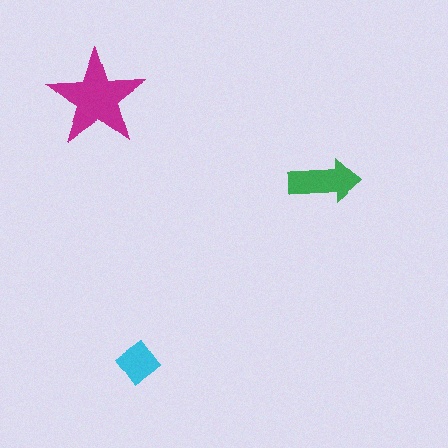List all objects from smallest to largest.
The cyan diamond, the green arrow, the magenta star.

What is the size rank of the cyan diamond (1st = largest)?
3rd.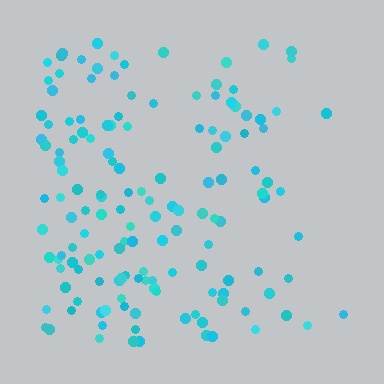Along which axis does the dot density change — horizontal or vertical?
Horizontal.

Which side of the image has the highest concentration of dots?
The left.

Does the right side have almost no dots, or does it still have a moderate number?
Still a moderate number, just noticeably fewer than the left.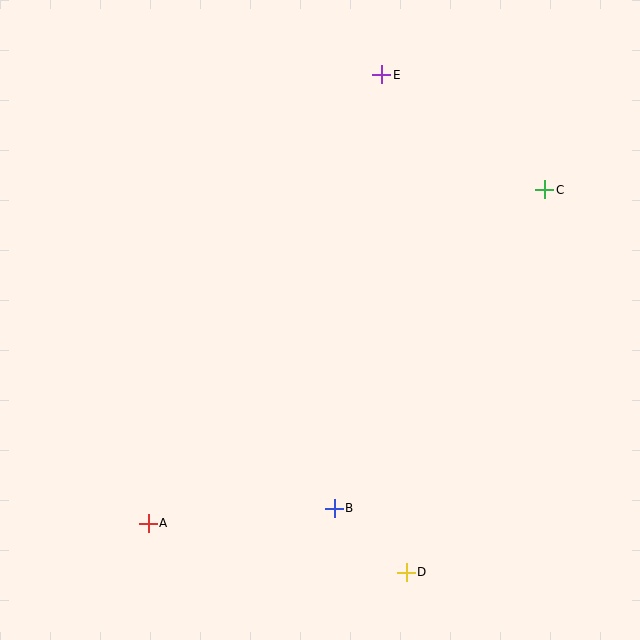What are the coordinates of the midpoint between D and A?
The midpoint between D and A is at (277, 548).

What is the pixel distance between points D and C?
The distance between D and C is 407 pixels.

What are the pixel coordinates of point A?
Point A is at (148, 523).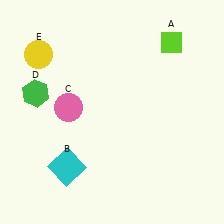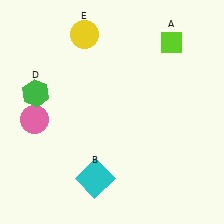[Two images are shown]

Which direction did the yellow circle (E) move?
The yellow circle (E) moved right.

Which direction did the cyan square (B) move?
The cyan square (B) moved right.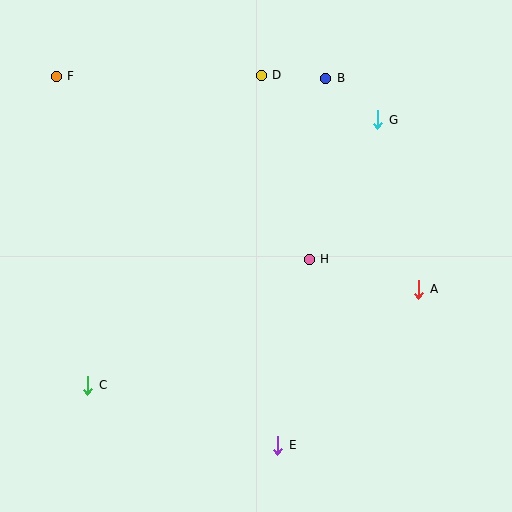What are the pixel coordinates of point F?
Point F is at (56, 76).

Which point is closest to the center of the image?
Point H at (309, 259) is closest to the center.